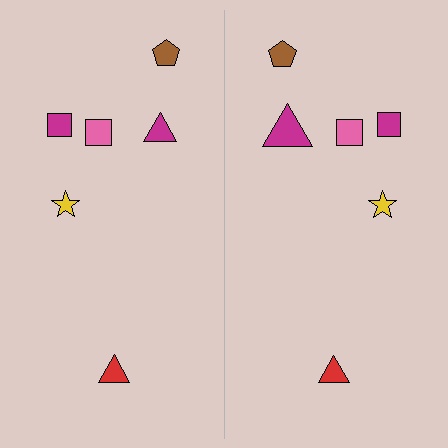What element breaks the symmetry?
The magenta triangle on the right side has a different size than its mirror counterpart.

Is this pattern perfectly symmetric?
No, the pattern is not perfectly symmetric. The magenta triangle on the right side has a different size than its mirror counterpart.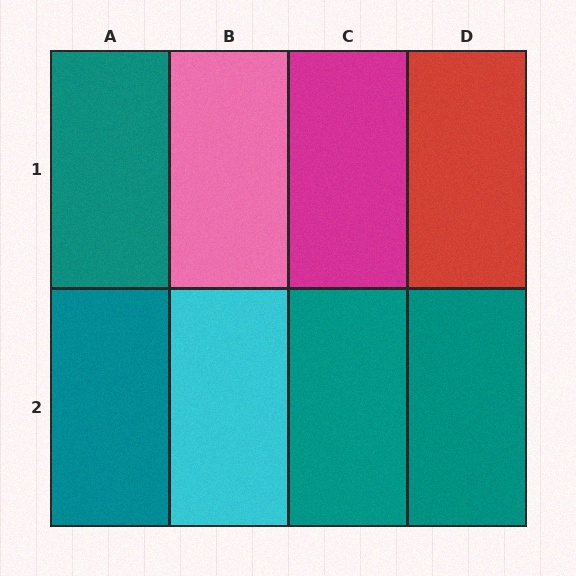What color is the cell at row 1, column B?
Pink.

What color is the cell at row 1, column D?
Red.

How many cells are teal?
4 cells are teal.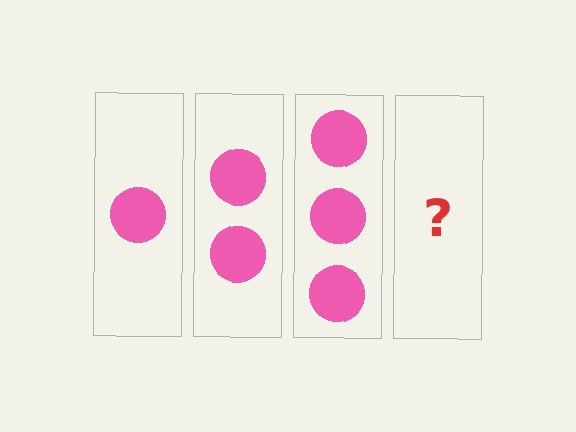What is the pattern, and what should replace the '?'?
The pattern is that each step adds one more circle. The '?' should be 4 circles.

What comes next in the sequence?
The next element should be 4 circles.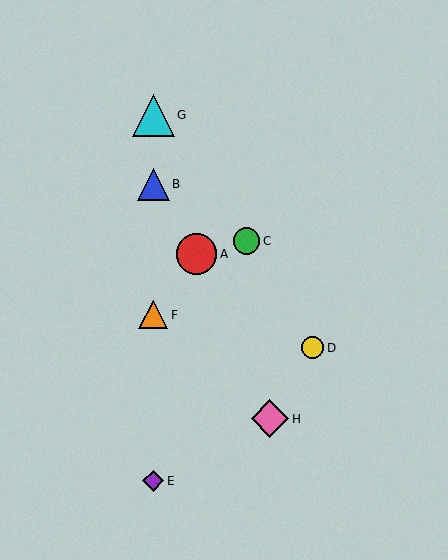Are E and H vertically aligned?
No, E is at x≈153 and H is at x≈270.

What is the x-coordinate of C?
Object C is at x≈247.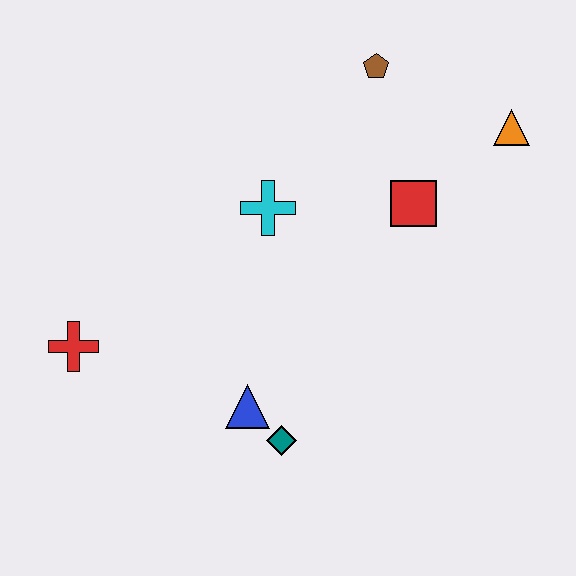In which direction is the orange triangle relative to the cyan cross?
The orange triangle is to the right of the cyan cross.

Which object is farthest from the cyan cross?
The orange triangle is farthest from the cyan cross.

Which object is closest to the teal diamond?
The blue triangle is closest to the teal diamond.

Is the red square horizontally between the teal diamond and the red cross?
No